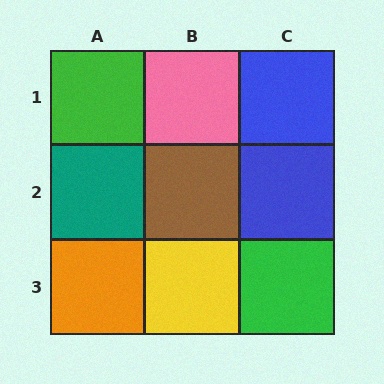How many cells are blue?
2 cells are blue.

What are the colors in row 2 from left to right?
Teal, brown, blue.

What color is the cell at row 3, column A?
Orange.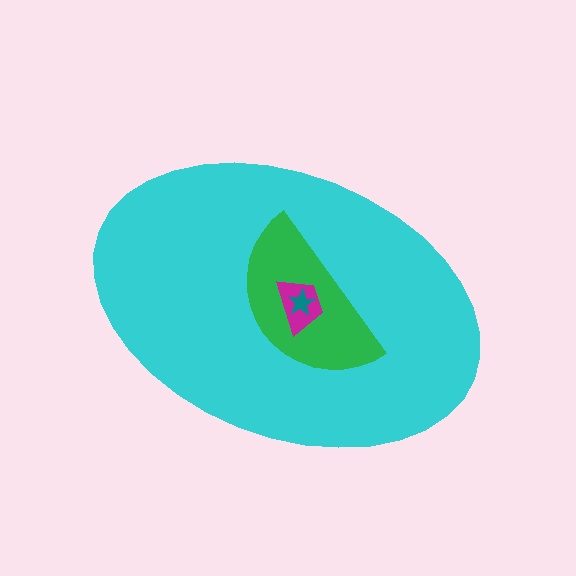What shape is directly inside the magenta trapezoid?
The teal star.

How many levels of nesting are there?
4.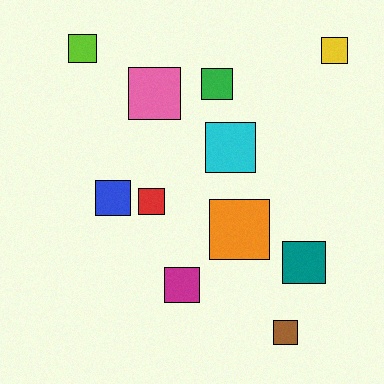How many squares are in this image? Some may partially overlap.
There are 11 squares.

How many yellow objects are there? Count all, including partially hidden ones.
There is 1 yellow object.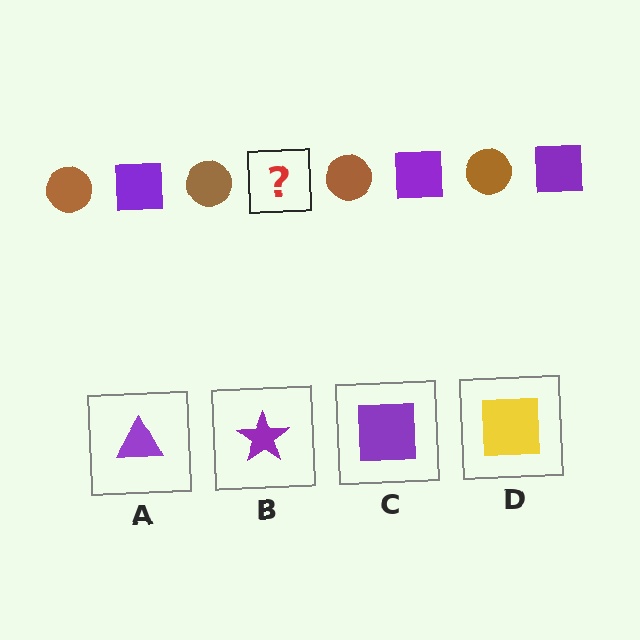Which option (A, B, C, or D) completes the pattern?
C.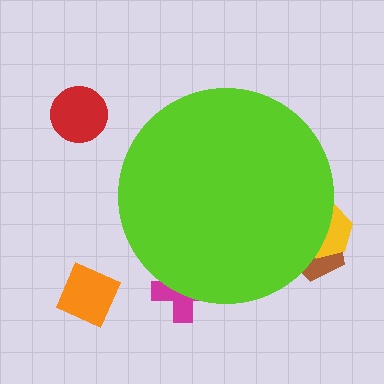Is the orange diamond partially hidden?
No, the orange diamond is fully visible.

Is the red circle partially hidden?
No, the red circle is fully visible.